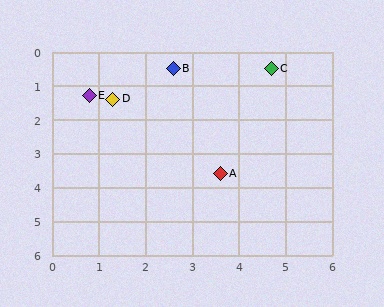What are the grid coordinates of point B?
Point B is at approximately (2.6, 0.5).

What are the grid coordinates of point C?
Point C is at approximately (4.7, 0.5).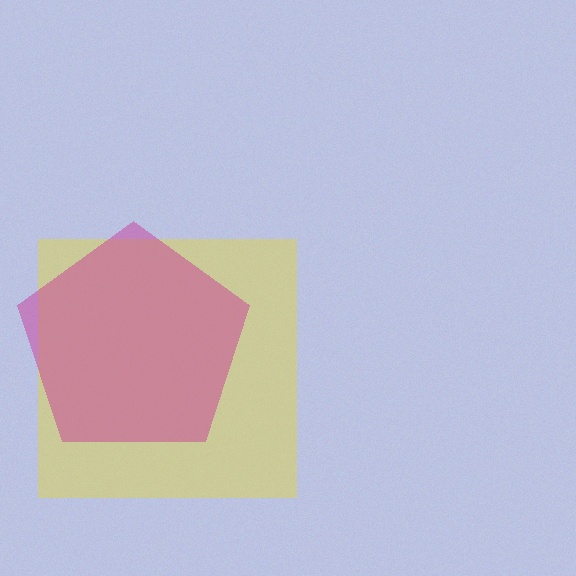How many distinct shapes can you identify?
There are 2 distinct shapes: a yellow square, a magenta pentagon.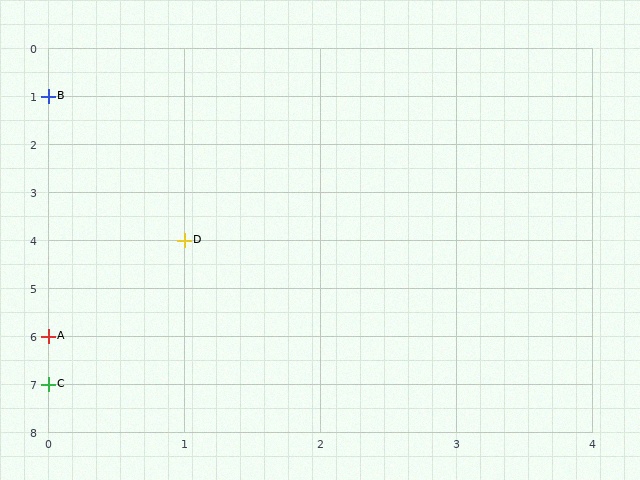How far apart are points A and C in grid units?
Points A and C are 1 row apart.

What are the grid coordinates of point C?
Point C is at grid coordinates (0, 7).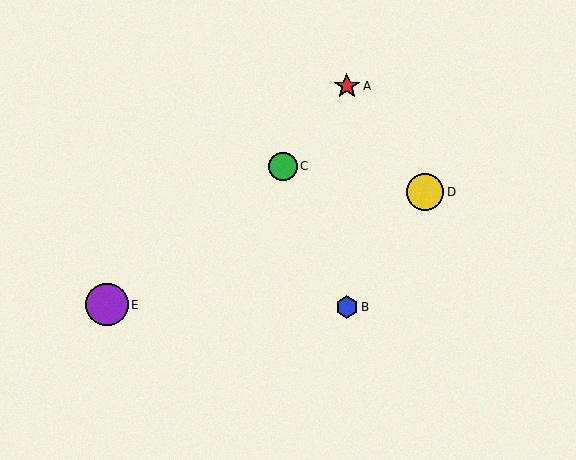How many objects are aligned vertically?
2 objects (A, B) are aligned vertically.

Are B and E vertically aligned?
No, B is at x≈347 and E is at x≈107.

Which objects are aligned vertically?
Objects A, B are aligned vertically.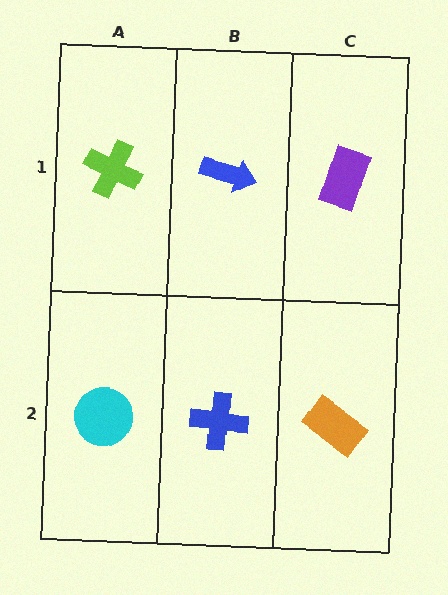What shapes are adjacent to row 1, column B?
A blue cross (row 2, column B), a lime cross (row 1, column A), a purple rectangle (row 1, column C).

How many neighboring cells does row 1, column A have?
2.